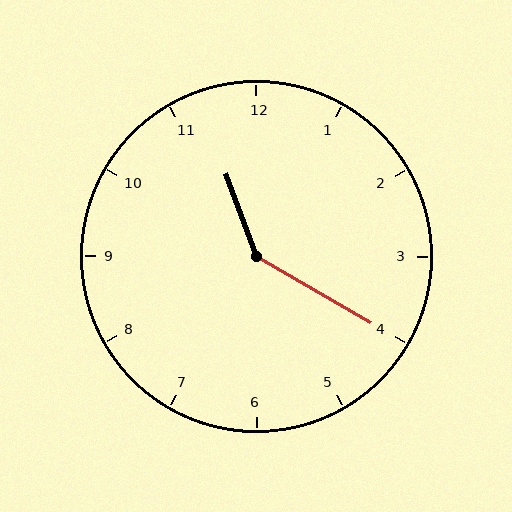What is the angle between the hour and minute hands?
Approximately 140 degrees.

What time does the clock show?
11:20.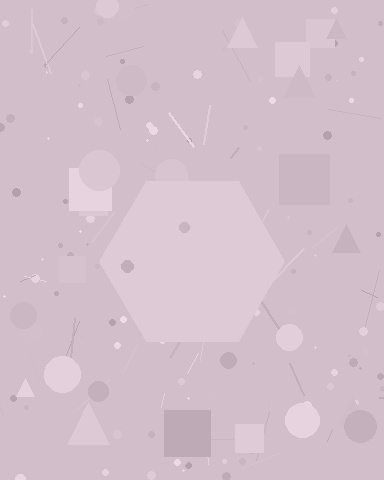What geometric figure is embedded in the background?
A hexagon is embedded in the background.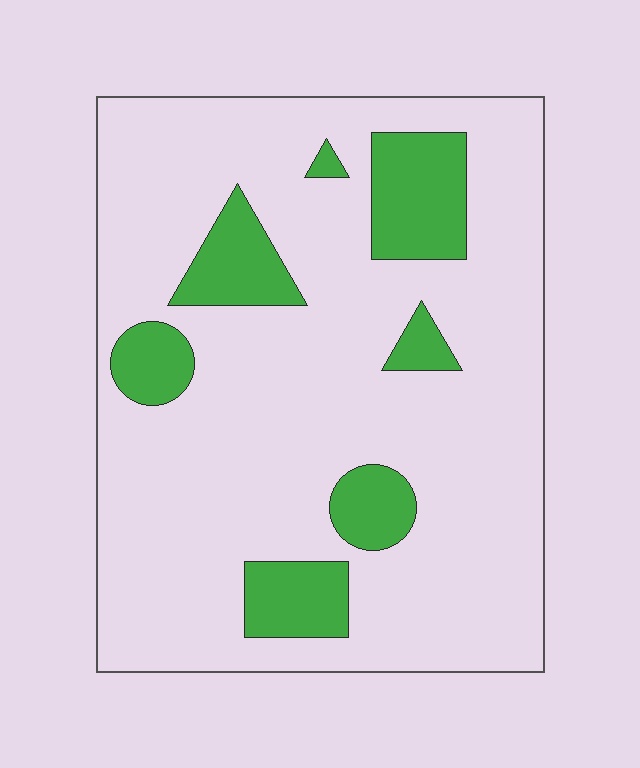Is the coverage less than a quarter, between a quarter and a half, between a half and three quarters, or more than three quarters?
Less than a quarter.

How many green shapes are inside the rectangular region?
7.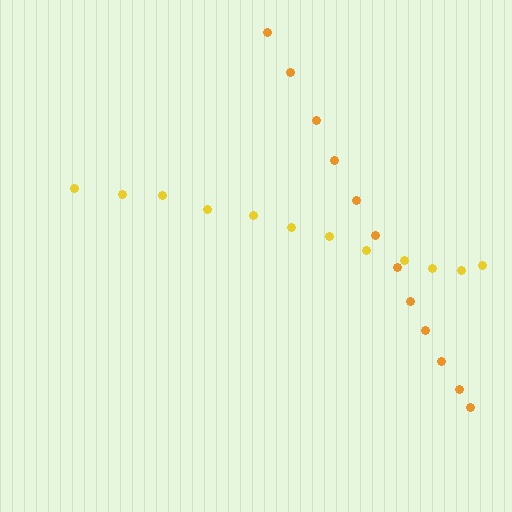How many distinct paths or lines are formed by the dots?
There are 2 distinct paths.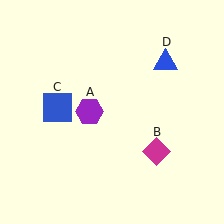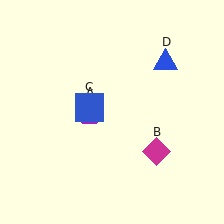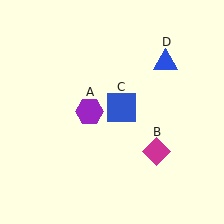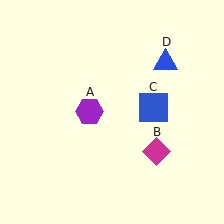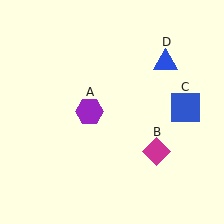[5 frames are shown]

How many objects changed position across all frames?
1 object changed position: blue square (object C).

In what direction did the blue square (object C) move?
The blue square (object C) moved right.